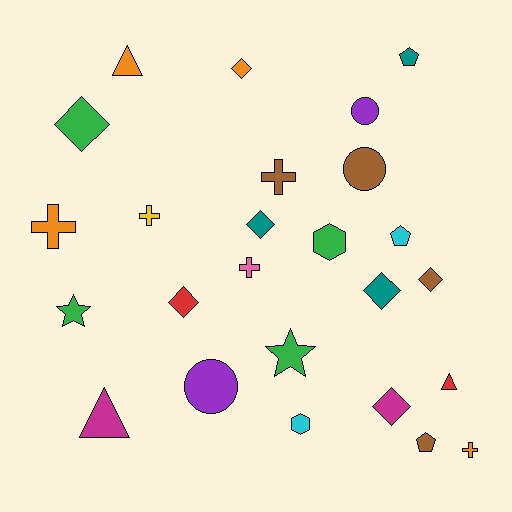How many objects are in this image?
There are 25 objects.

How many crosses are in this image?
There are 5 crosses.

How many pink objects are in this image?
There is 1 pink object.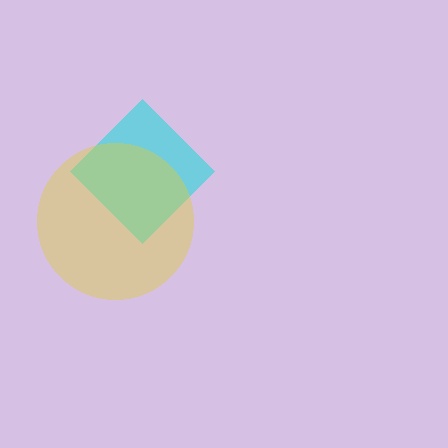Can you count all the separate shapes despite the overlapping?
Yes, there are 2 separate shapes.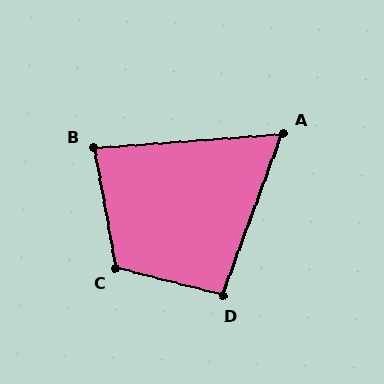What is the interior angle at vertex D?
Approximately 96 degrees (obtuse).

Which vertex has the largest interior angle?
C, at approximately 114 degrees.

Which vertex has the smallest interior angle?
A, at approximately 66 degrees.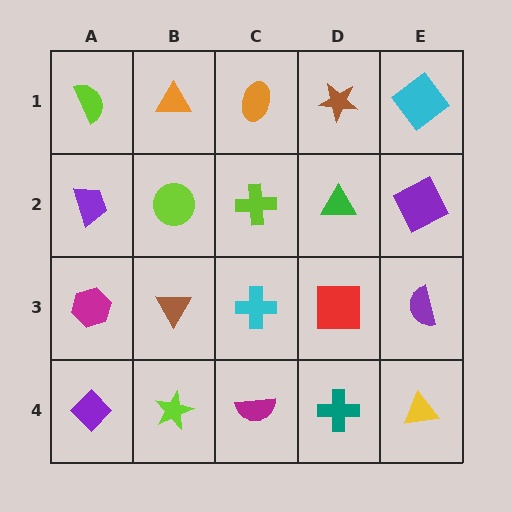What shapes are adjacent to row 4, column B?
A brown triangle (row 3, column B), a purple diamond (row 4, column A), a magenta semicircle (row 4, column C).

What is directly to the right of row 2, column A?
A lime circle.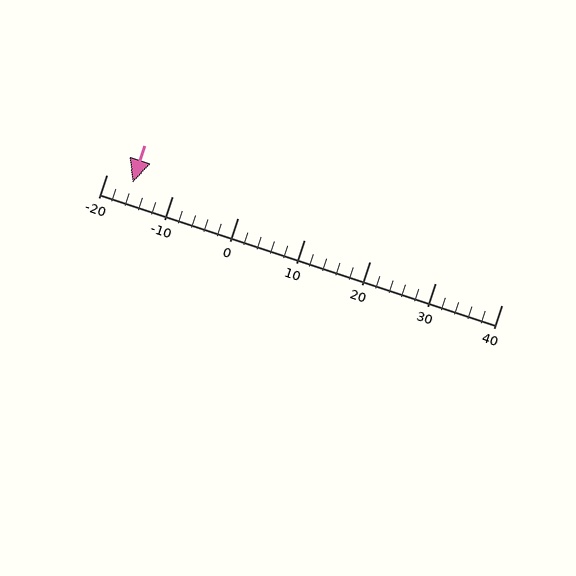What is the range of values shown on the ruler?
The ruler shows values from -20 to 40.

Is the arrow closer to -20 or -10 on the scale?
The arrow is closer to -20.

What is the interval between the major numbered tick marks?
The major tick marks are spaced 10 units apart.